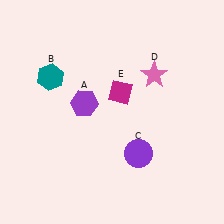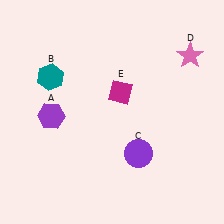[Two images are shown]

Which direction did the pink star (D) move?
The pink star (D) moved right.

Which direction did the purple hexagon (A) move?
The purple hexagon (A) moved left.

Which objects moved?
The objects that moved are: the purple hexagon (A), the pink star (D).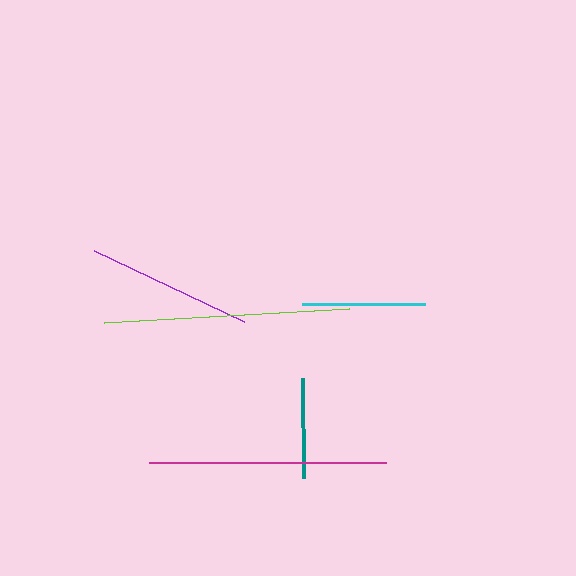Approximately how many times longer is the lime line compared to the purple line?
The lime line is approximately 1.5 times the length of the purple line.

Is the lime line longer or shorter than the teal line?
The lime line is longer than the teal line.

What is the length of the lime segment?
The lime segment is approximately 246 pixels long.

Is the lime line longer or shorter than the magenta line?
The lime line is longer than the magenta line.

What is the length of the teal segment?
The teal segment is approximately 100 pixels long.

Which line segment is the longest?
The lime line is the longest at approximately 246 pixels.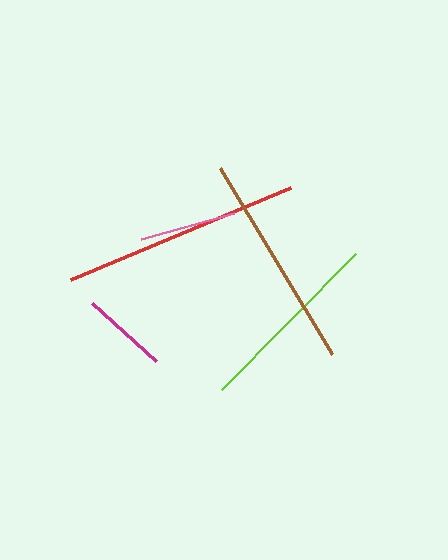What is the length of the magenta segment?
The magenta segment is approximately 86 pixels long.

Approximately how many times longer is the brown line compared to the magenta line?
The brown line is approximately 2.5 times the length of the magenta line.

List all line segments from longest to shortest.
From longest to shortest: red, brown, lime, pink, magenta.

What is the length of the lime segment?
The lime segment is approximately 190 pixels long.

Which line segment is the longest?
The red line is the longest at approximately 238 pixels.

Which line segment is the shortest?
The magenta line is the shortest at approximately 86 pixels.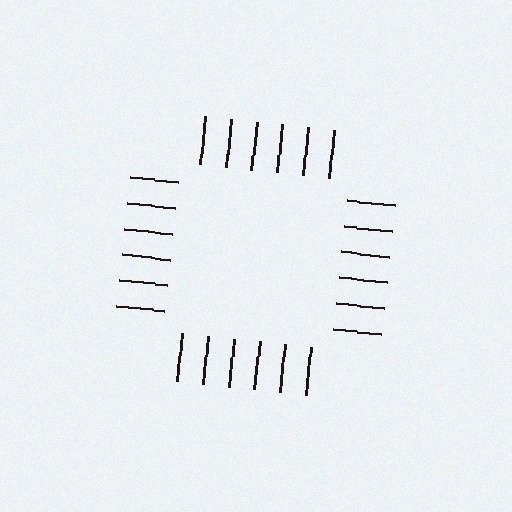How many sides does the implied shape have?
4 sides — the line-ends trace a square.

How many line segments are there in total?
24 — 6 along each of the 4 edges.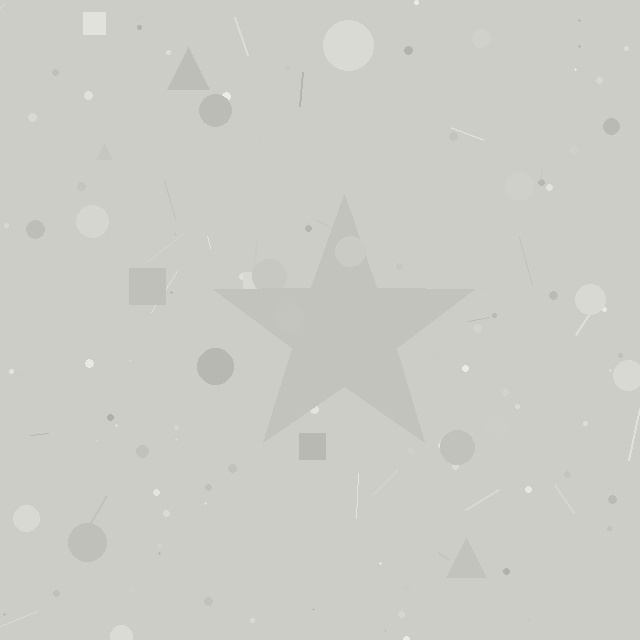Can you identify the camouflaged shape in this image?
The camouflaged shape is a star.